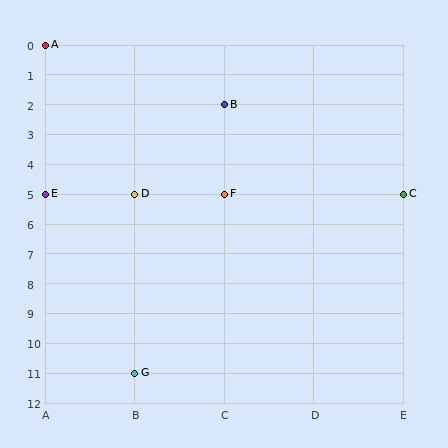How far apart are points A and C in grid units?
Points A and C are 4 columns and 5 rows apart (about 6.4 grid units diagonally).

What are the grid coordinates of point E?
Point E is at grid coordinates (A, 5).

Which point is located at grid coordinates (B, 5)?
Point D is at (B, 5).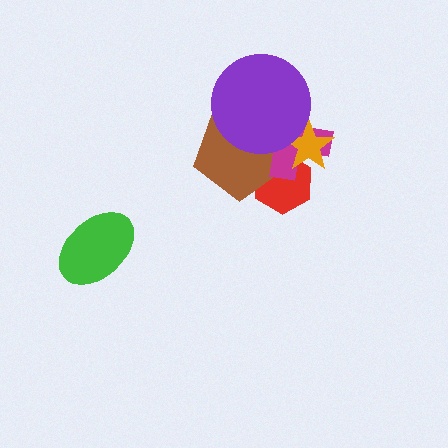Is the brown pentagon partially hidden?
Yes, it is partially covered by another shape.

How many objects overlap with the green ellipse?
0 objects overlap with the green ellipse.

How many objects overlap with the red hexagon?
3 objects overlap with the red hexagon.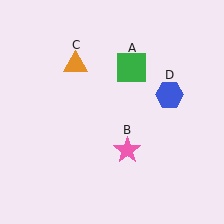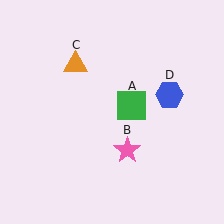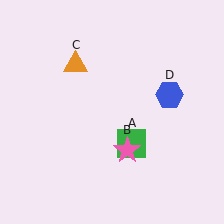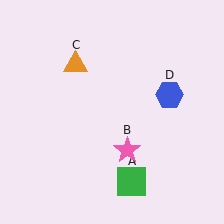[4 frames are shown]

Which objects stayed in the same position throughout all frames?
Pink star (object B) and orange triangle (object C) and blue hexagon (object D) remained stationary.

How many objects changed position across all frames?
1 object changed position: green square (object A).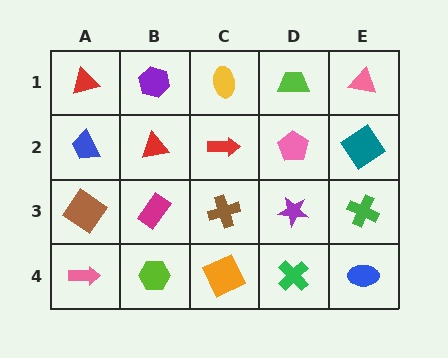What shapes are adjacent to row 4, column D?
A purple star (row 3, column D), an orange square (row 4, column C), a blue ellipse (row 4, column E).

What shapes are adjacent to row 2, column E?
A pink triangle (row 1, column E), a green cross (row 3, column E), a pink pentagon (row 2, column D).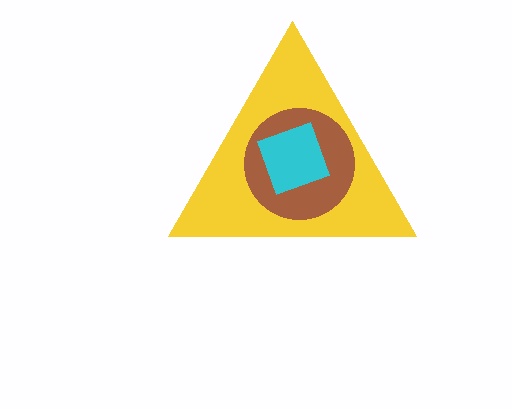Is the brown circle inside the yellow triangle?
Yes.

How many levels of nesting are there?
3.